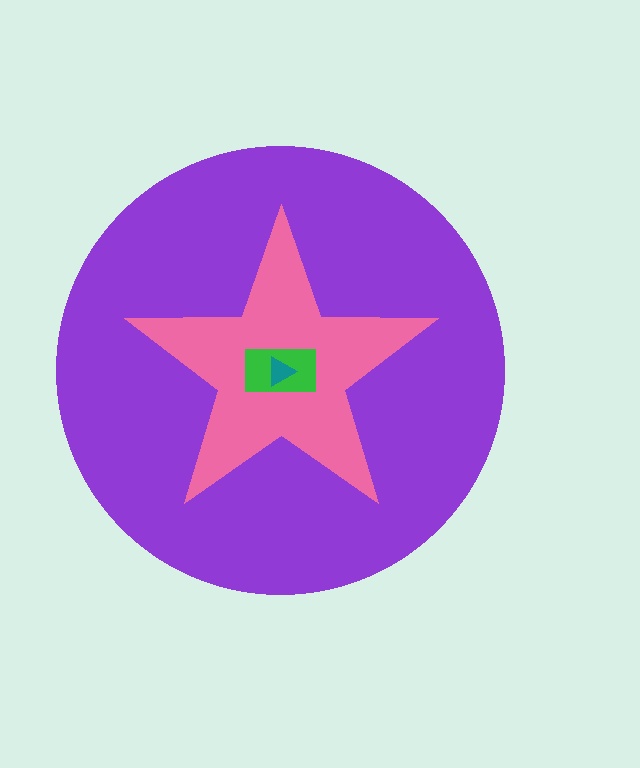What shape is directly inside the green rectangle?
The teal triangle.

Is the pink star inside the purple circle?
Yes.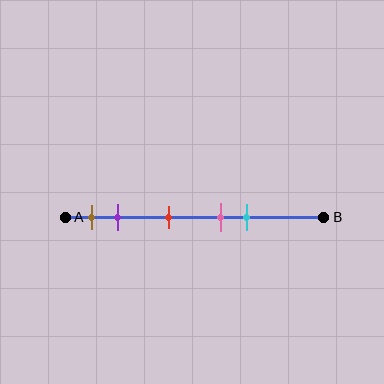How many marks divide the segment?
There are 5 marks dividing the segment.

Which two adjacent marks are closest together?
The pink and cyan marks are the closest adjacent pair.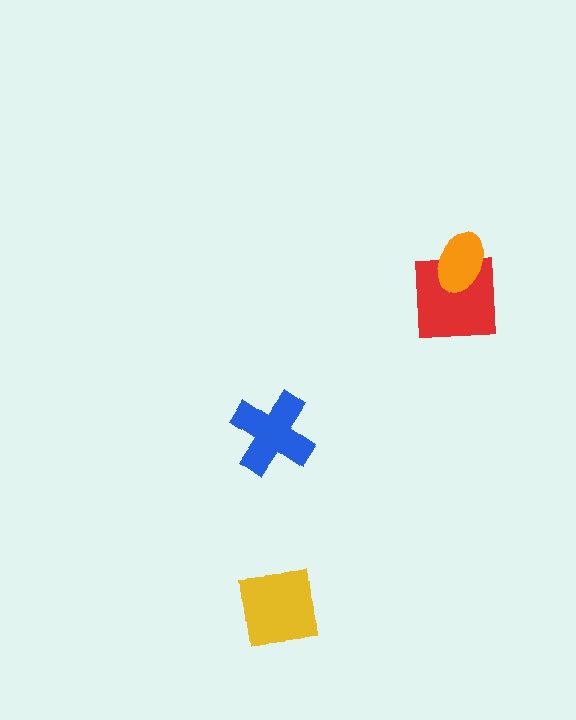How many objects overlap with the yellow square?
0 objects overlap with the yellow square.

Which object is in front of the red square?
The orange ellipse is in front of the red square.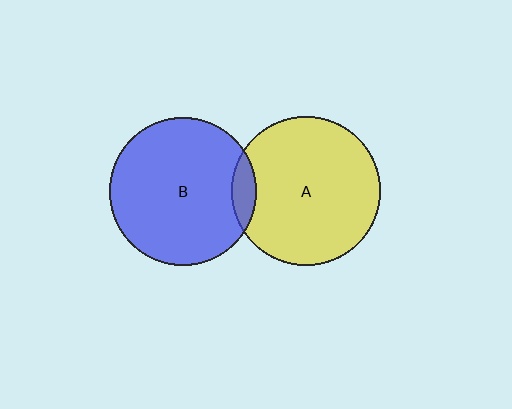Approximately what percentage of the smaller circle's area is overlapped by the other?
Approximately 10%.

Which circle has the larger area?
Circle A (yellow).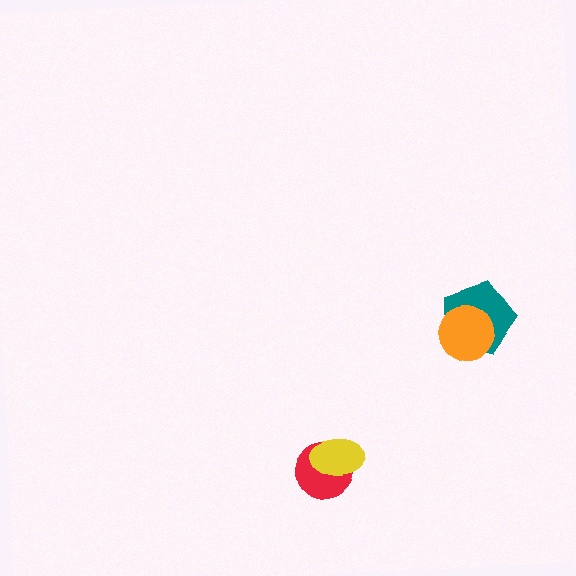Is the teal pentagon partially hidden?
Yes, it is partially covered by another shape.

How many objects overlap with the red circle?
1 object overlaps with the red circle.